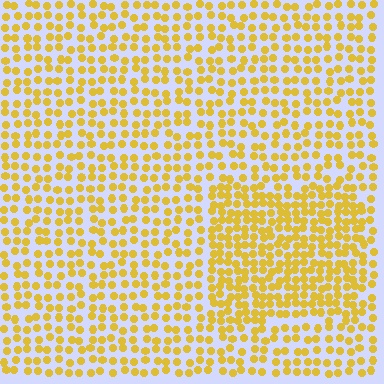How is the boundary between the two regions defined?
The boundary is defined by a change in element density (approximately 1.7x ratio). All elements are the same color, size, and shape.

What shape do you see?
I see a rectangle.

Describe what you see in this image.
The image contains small yellow elements arranged at two different densities. A rectangle-shaped region is visible where the elements are more densely packed than the surrounding area.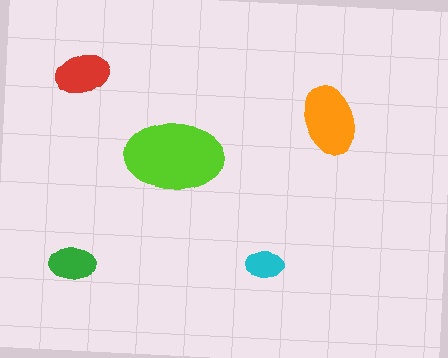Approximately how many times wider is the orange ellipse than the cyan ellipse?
About 2 times wider.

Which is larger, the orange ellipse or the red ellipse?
The orange one.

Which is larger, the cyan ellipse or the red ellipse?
The red one.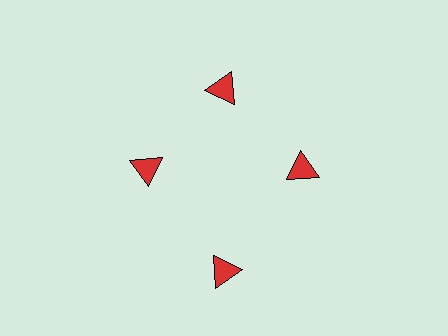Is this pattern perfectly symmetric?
No. The 4 red triangles are arranged in a ring, but one element near the 6 o'clock position is pushed outward from the center, breaking the 4-fold rotational symmetry.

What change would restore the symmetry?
The symmetry would be restored by moving it inward, back onto the ring so that all 4 triangles sit at equal angles and equal distance from the center.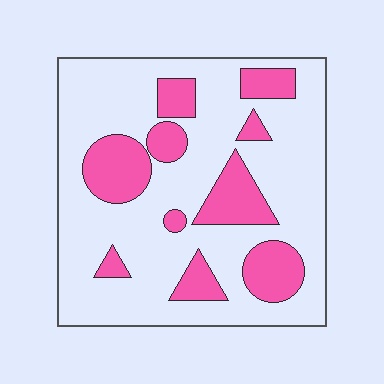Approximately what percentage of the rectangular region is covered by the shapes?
Approximately 25%.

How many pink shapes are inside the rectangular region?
10.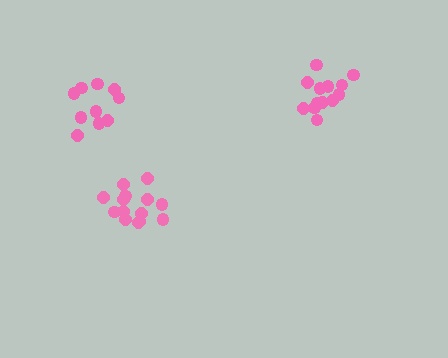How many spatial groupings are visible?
There are 3 spatial groupings.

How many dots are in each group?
Group 1: 14 dots, Group 2: 13 dots, Group 3: 10 dots (37 total).